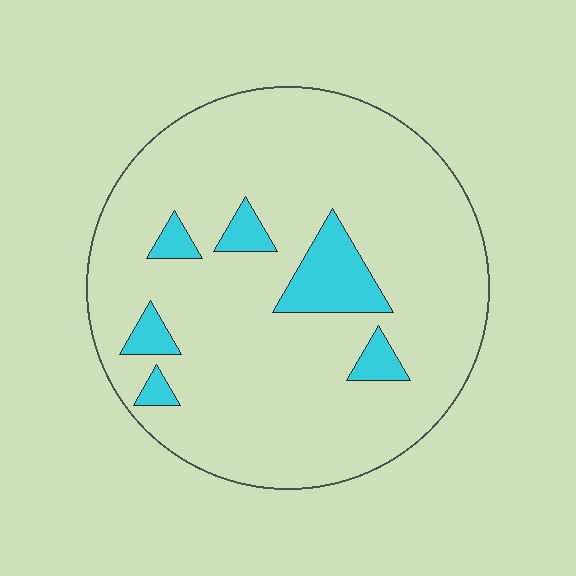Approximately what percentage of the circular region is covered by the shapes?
Approximately 10%.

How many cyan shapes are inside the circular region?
6.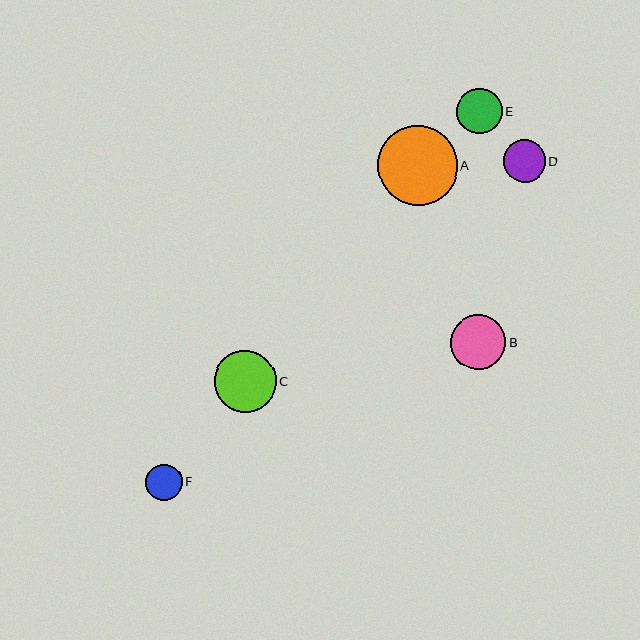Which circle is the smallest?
Circle F is the smallest with a size of approximately 37 pixels.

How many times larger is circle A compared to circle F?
Circle A is approximately 2.2 times the size of circle F.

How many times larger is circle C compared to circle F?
Circle C is approximately 1.7 times the size of circle F.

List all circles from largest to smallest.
From largest to smallest: A, C, B, E, D, F.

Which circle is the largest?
Circle A is the largest with a size of approximately 80 pixels.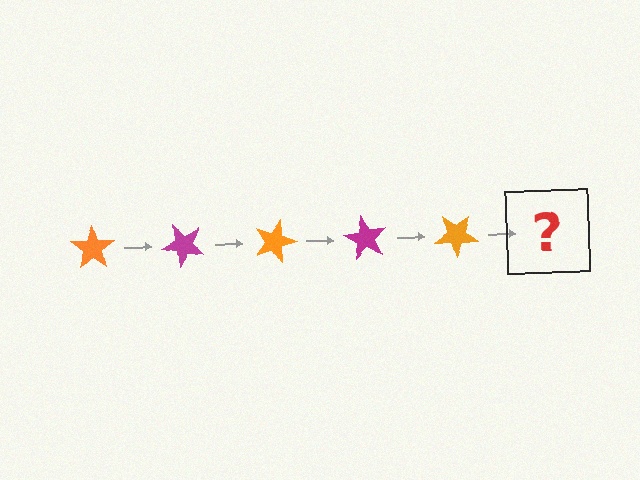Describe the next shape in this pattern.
It should be a magenta star, rotated 225 degrees from the start.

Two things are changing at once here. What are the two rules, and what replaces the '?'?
The two rules are that it rotates 45 degrees each step and the color cycles through orange and magenta. The '?' should be a magenta star, rotated 225 degrees from the start.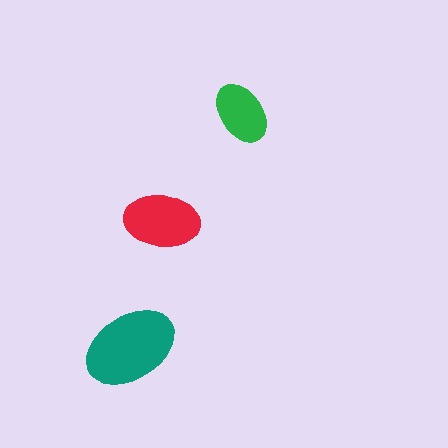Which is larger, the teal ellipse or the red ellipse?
The teal one.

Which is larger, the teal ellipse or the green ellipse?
The teal one.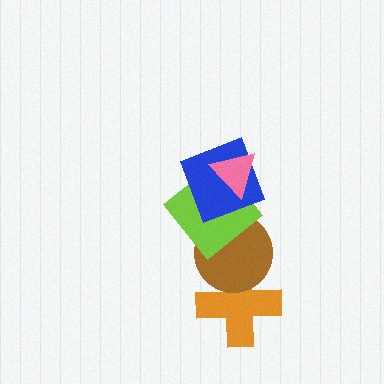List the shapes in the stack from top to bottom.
From top to bottom: the pink triangle, the blue square, the lime diamond, the brown circle, the orange cross.